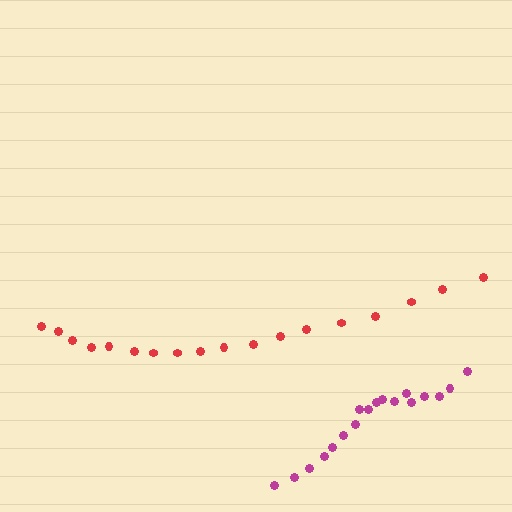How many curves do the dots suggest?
There are 2 distinct paths.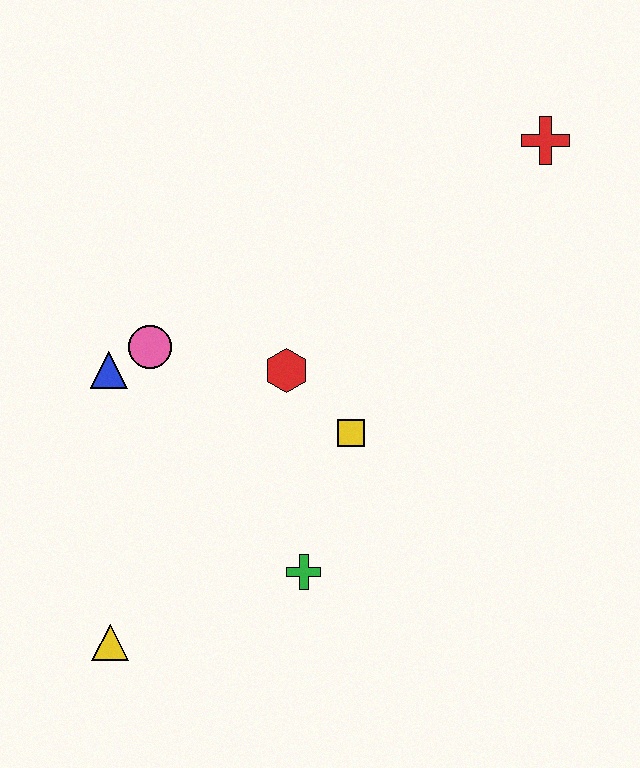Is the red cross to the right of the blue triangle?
Yes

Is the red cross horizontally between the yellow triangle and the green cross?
No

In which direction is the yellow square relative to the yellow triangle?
The yellow square is to the right of the yellow triangle.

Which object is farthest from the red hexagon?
The red cross is farthest from the red hexagon.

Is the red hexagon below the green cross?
No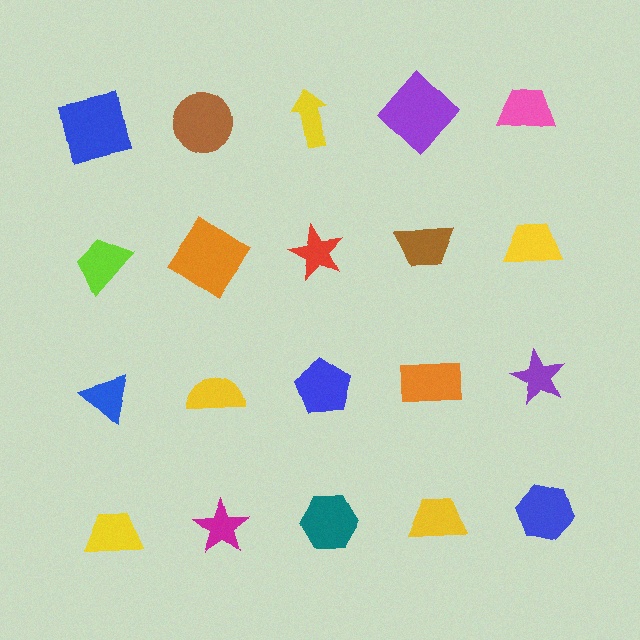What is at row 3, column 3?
A blue pentagon.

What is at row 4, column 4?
A yellow trapezoid.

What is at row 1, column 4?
A purple diamond.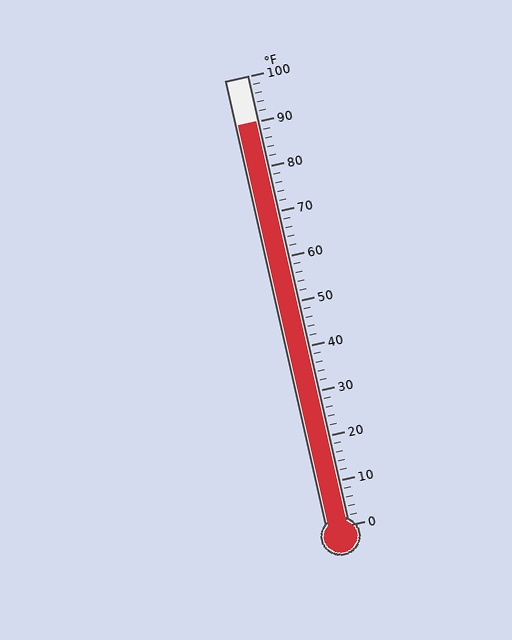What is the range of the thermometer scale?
The thermometer scale ranges from 0°F to 100°F.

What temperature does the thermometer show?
The thermometer shows approximately 90°F.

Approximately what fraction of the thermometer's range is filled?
The thermometer is filled to approximately 90% of its range.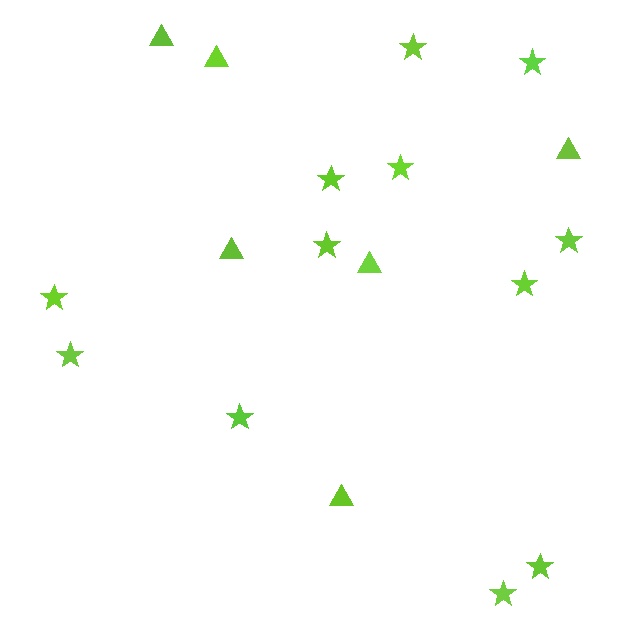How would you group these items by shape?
There are 2 groups: one group of stars (12) and one group of triangles (6).